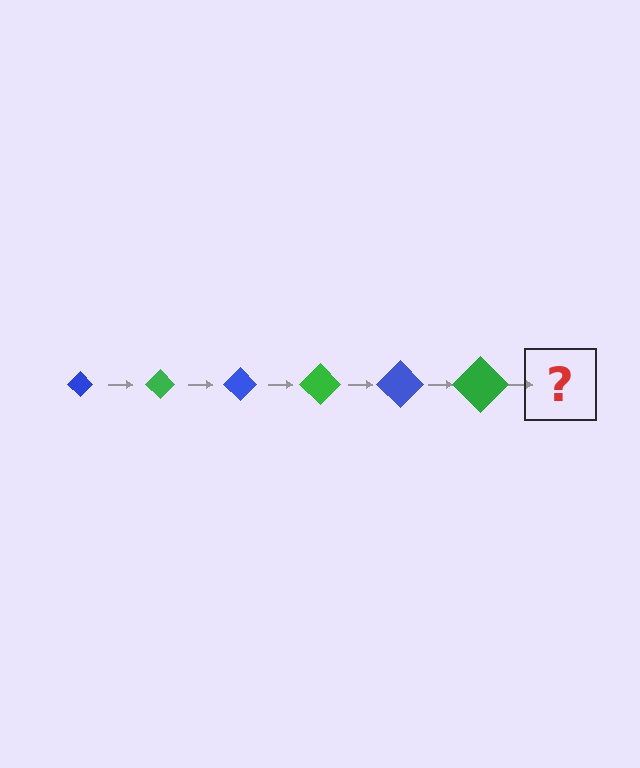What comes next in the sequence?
The next element should be a blue diamond, larger than the previous one.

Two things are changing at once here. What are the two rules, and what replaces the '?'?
The two rules are that the diamond grows larger each step and the color cycles through blue and green. The '?' should be a blue diamond, larger than the previous one.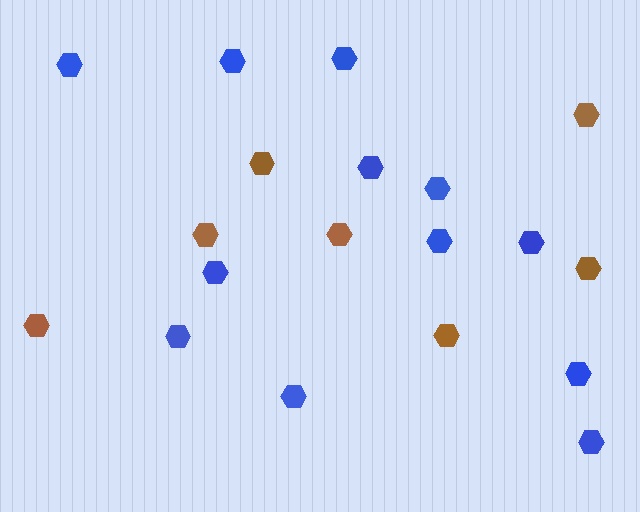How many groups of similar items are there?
There are 2 groups: one group of brown hexagons (7) and one group of blue hexagons (12).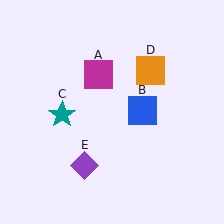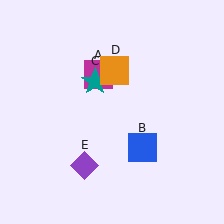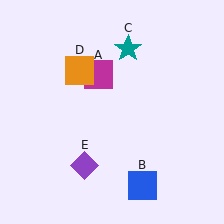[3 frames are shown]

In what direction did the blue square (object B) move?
The blue square (object B) moved down.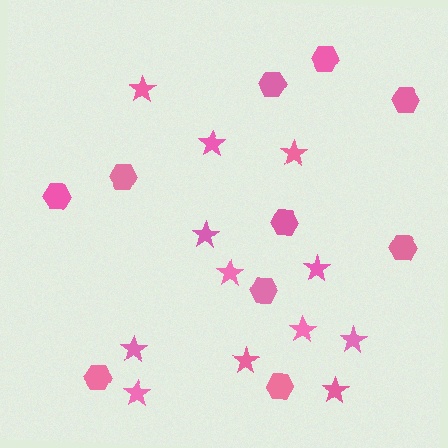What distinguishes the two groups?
There are 2 groups: one group of stars (12) and one group of hexagons (10).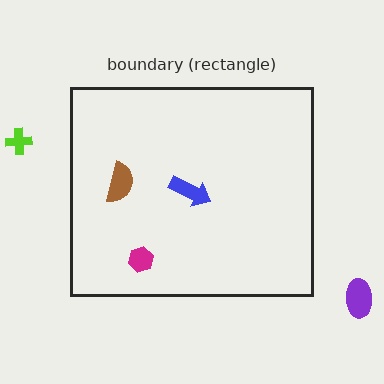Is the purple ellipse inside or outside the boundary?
Outside.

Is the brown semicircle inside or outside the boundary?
Inside.